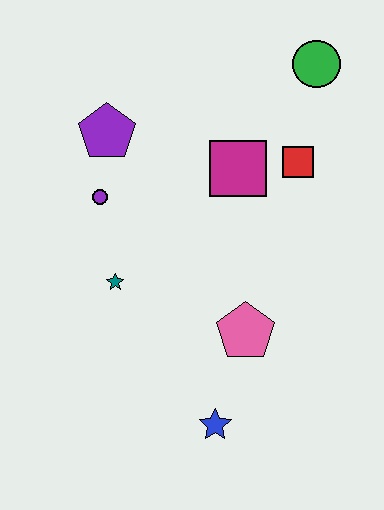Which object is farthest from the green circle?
The blue star is farthest from the green circle.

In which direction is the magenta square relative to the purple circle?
The magenta square is to the right of the purple circle.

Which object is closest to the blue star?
The pink pentagon is closest to the blue star.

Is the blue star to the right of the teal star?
Yes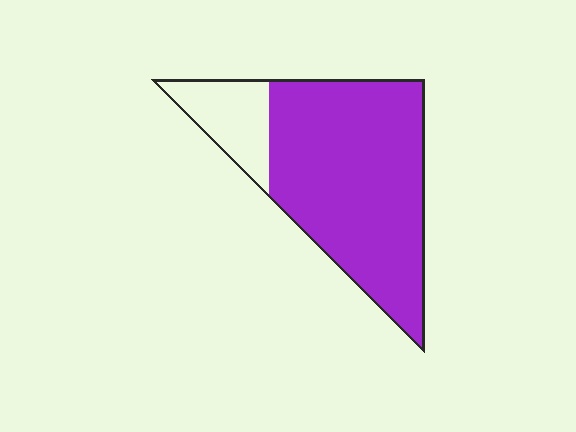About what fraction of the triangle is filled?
About four fifths (4/5).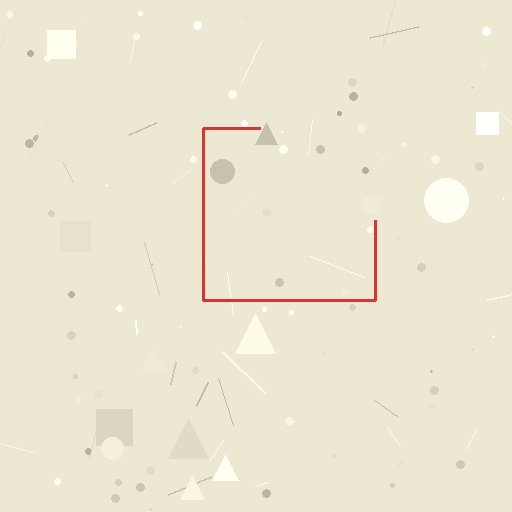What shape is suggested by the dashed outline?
The dashed outline suggests a square.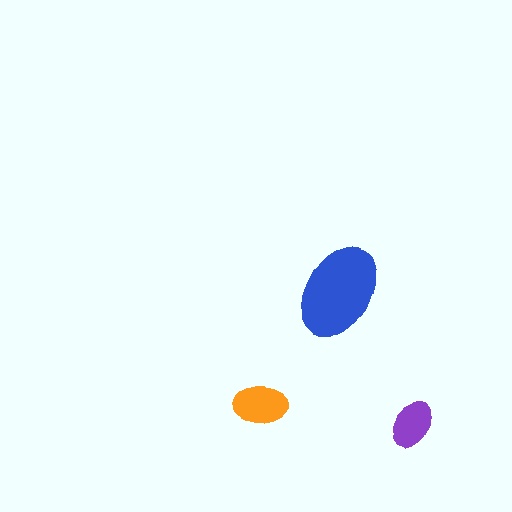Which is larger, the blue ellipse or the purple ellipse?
The blue one.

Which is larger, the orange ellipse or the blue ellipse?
The blue one.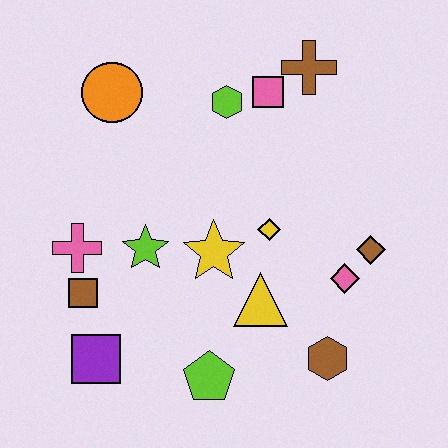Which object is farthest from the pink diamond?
The orange circle is farthest from the pink diamond.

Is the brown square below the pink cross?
Yes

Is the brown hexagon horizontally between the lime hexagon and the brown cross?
No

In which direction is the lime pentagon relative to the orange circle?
The lime pentagon is below the orange circle.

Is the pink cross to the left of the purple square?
Yes